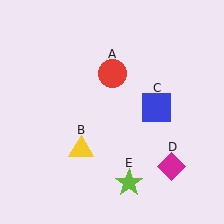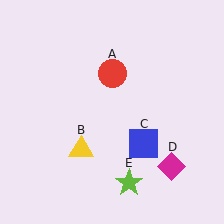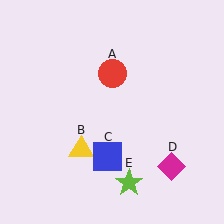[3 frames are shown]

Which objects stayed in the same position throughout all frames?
Red circle (object A) and yellow triangle (object B) and magenta diamond (object D) and lime star (object E) remained stationary.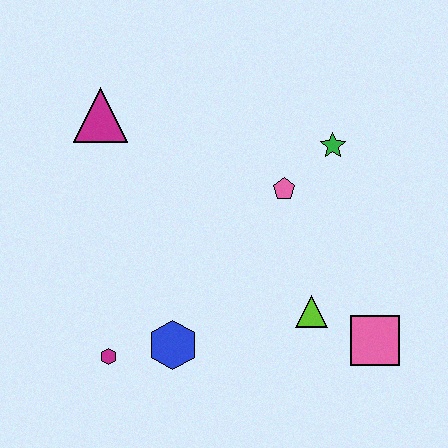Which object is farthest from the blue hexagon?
The green star is farthest from the blue hexagon.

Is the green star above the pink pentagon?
Yes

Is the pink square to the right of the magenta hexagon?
Yes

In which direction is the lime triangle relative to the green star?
The lime triangle is below the green star.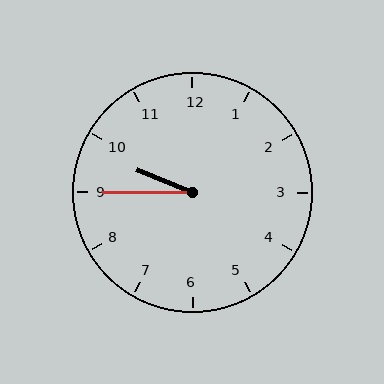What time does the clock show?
9:45.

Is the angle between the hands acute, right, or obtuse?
It is acute.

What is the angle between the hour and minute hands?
Approximately 22 degrees.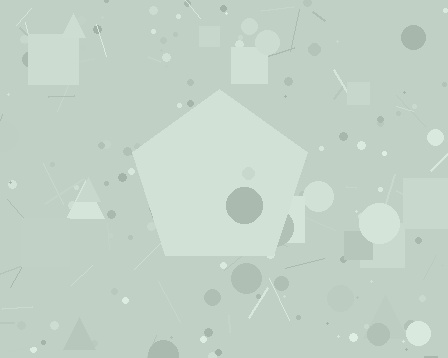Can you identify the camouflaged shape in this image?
The camouflaged shape is a pentagon.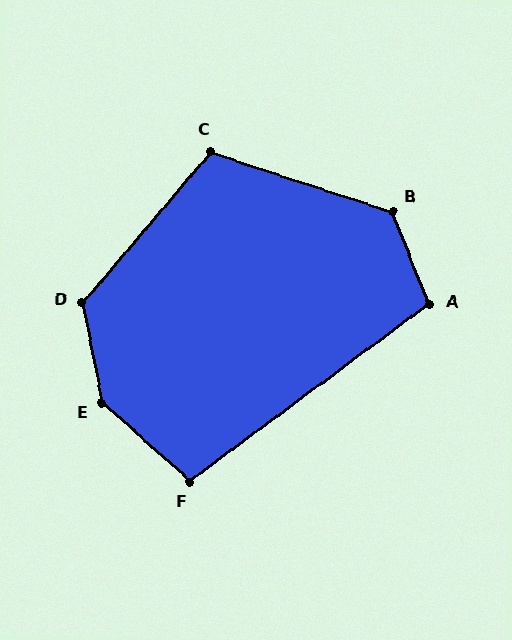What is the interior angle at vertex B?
Approximately 130 degrees (obtuse).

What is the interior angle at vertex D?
Approximately 128 degrees (obtuse).